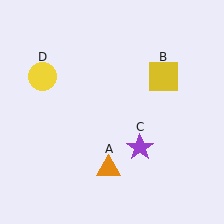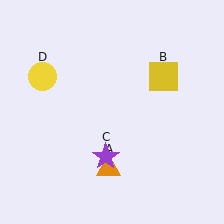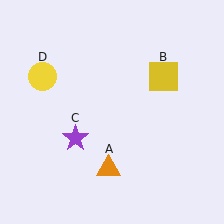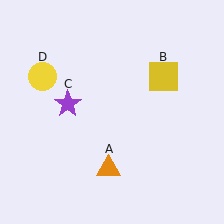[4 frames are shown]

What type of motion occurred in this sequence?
The purple star (object C) rotated clockwise around the center of the scene.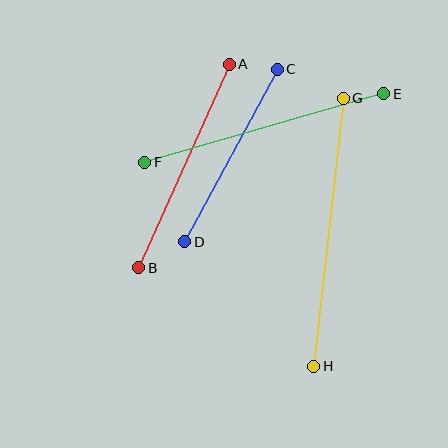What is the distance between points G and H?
The distance is approximately 270 pixels.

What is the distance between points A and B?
The distance is approximately 223 pixels.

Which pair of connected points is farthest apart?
Points G and H are farthest apart.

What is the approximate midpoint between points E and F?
The midpoint is at approximately (264, 128) pixels.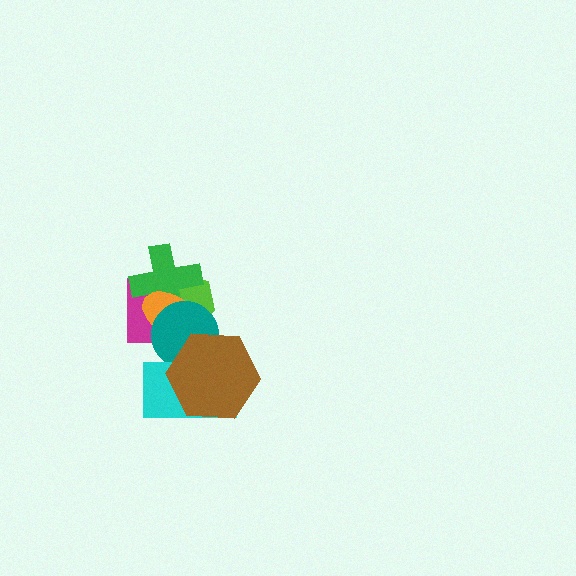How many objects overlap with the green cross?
4 objects overlap with the green cross.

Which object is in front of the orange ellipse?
The teal circle is in front of the orange ellipse.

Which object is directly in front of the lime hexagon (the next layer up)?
The green cross is directly in front of the lime hexagon.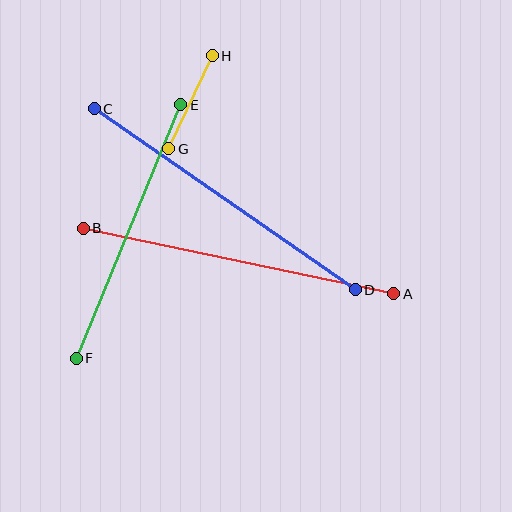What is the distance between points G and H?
The distance is approximately 103 pixels.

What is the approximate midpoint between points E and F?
The midpoint is at approximately (129, 232) pixels.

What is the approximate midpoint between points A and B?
The midpoint is at approximately (239, 261) pixels.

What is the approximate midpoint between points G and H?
The midpoint is at approximately (190, 102) pixels.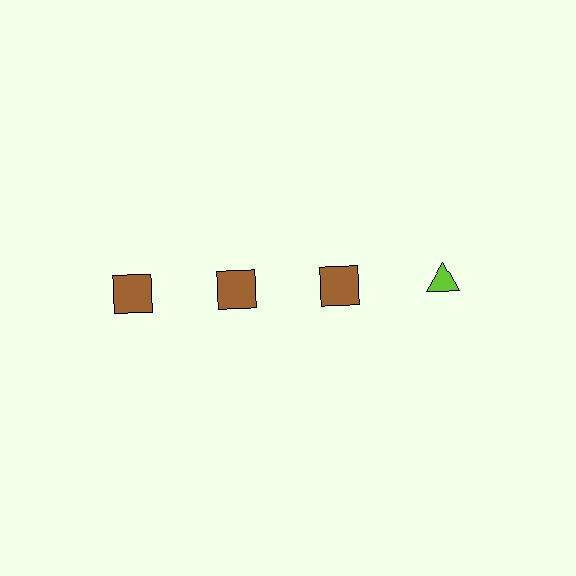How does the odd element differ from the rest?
It differs in both color (lime instead of brown) and shape (triangle instead of square).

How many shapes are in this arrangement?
There are 4 shapes arranged in a grid pattern.